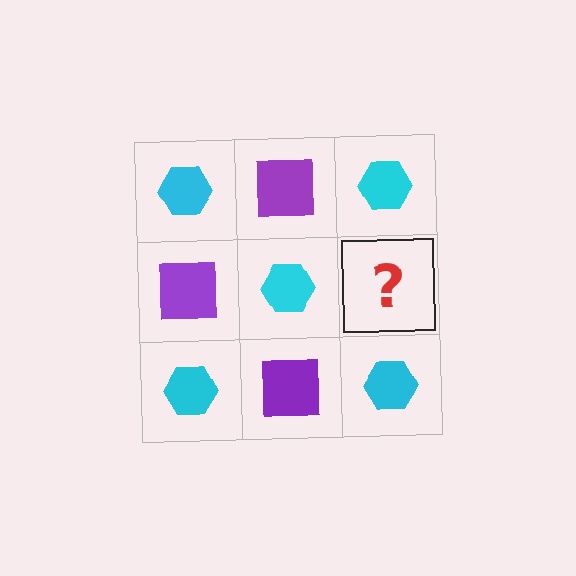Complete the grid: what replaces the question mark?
The question mark should be replaced with a purple square.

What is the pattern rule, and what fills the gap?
The rule is that it alternates cyan hexagon and purple square in a checkerboard pattern. The gap should be filled with a purple square.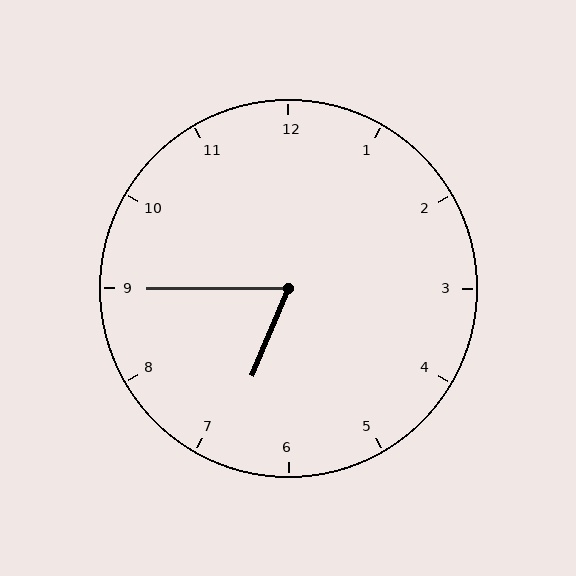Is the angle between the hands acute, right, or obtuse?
It is acute.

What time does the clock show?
6:45.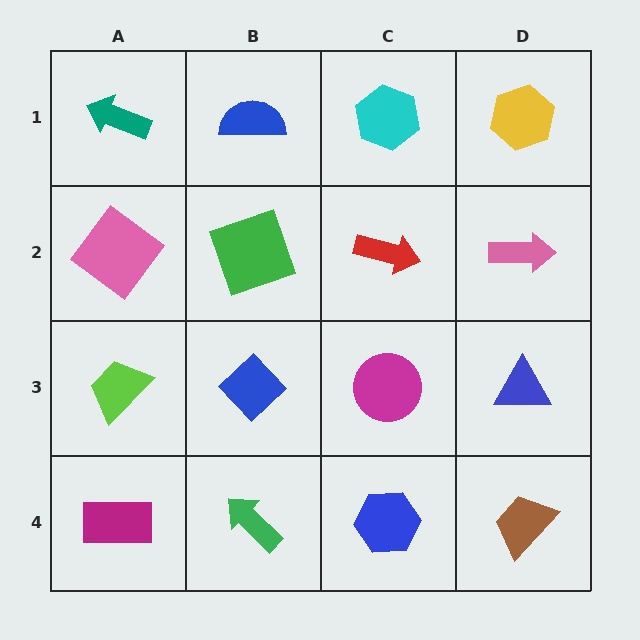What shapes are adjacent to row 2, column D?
A yellow hexagon (row 1, column D), a blue triangle (row 3, column D), a red arrow (row 2, column C).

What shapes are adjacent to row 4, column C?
A magenta circle (row 3, column C), a green arrow (row 4, column B), a brown trapezoid (row 4, column D).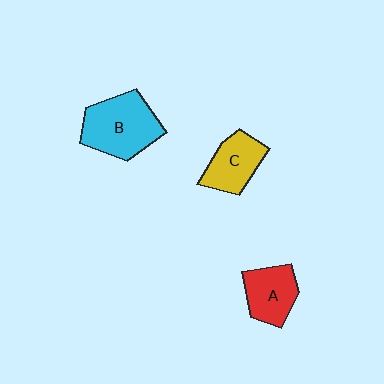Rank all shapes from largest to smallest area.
From largest to smallest: B (cyan), C (yellow), A (red).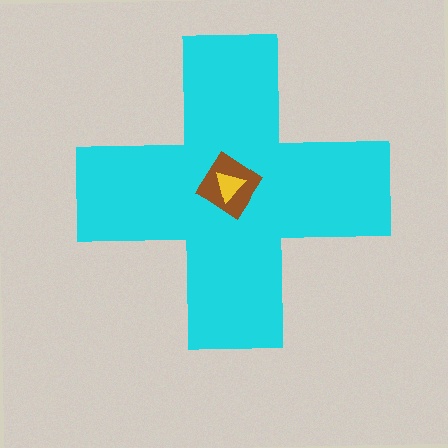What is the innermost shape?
The yellow triangle.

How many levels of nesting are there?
3.